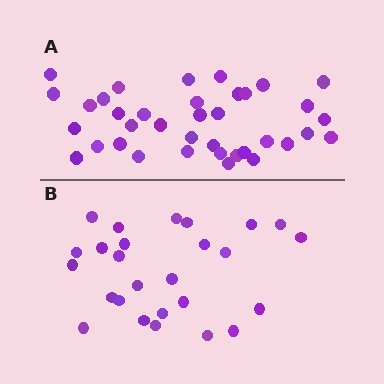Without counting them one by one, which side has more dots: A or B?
Region A (the top region) has more dots.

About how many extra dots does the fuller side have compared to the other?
Region A has roughly 12 or so more dots than region B.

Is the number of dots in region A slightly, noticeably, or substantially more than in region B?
Region A has noticeably more, but not dramatically so. The ratio is roughly 1.4 to 1.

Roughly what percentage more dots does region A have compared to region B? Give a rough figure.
About 40% more.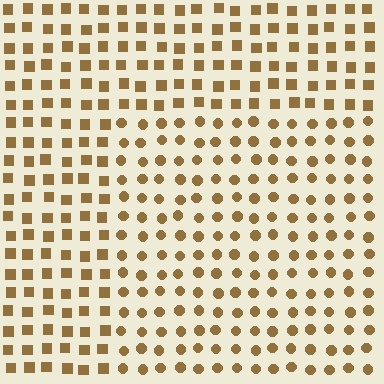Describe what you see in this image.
The image is filled with small brown elements arranged in a uniform grid. A rectangle-shaped region contains circles, while the surrounding area contains squares. The boundary is defined purely by the change in element shape.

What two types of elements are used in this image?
The image uses circles inside the rectangle region and squares outside it.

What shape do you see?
I see a rectangle.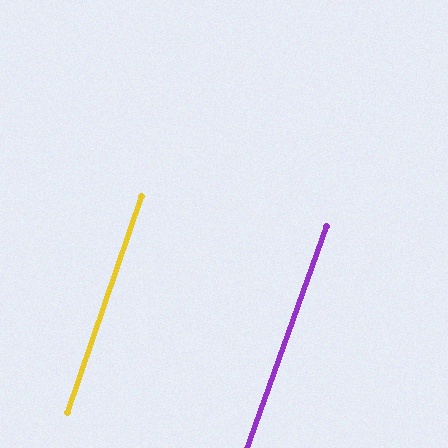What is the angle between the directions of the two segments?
Approximately 1 degree.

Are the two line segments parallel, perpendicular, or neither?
Parallel — their directions differ by only 0.7°.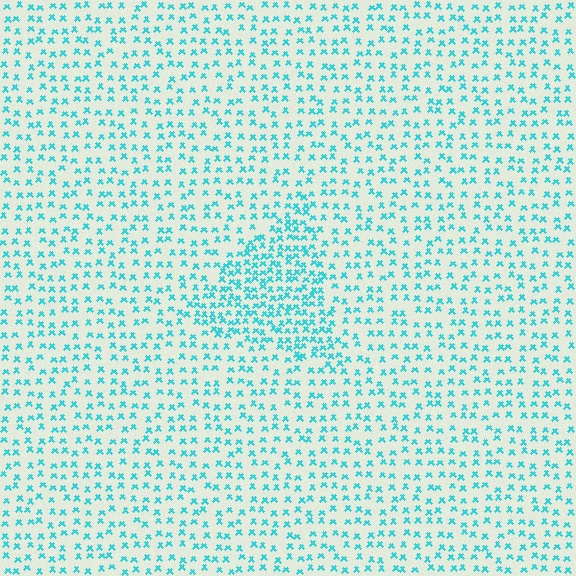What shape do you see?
I see a triangle.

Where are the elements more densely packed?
The elements are more densely packed inside the triangle boundary.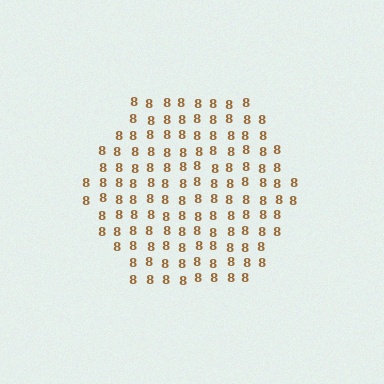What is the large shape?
The large shape is a hexagon.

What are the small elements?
The small elements are digit 8's.